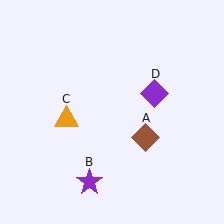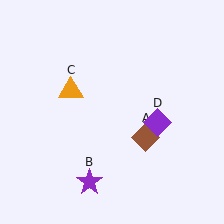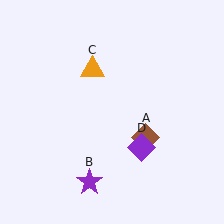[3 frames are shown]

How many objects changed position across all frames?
2 objects changed position: orange triangle (object C), purple diamond (object D).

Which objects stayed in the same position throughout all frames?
Brown diamond (object A) and purple star (object B) remained stationary.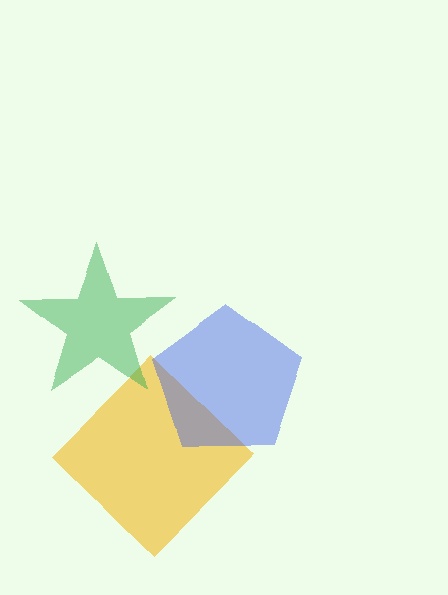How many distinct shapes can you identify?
There are 3 distinct shapes: a yellow diamond, a blue pentagon, a green star.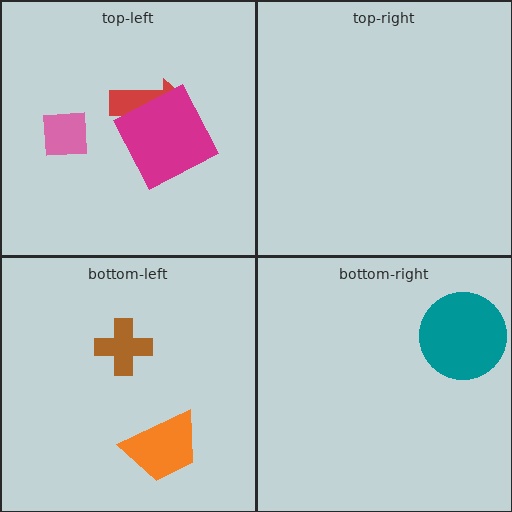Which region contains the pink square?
The top-left region.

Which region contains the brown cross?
The bottom-left region.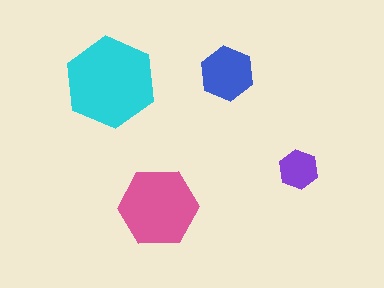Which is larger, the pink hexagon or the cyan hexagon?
The cyan one.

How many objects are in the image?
There are 4 objects in the image.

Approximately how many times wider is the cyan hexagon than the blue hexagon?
About 1.5 times wider.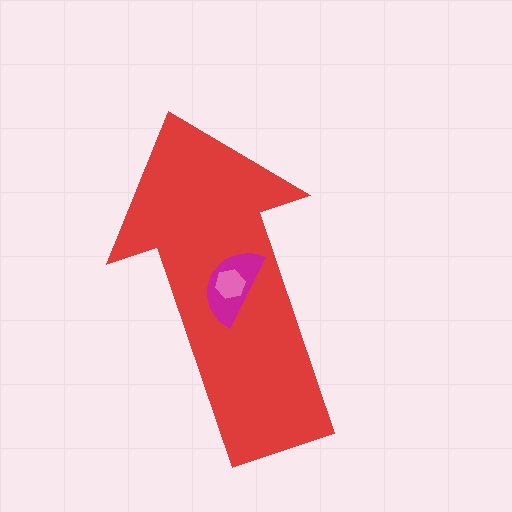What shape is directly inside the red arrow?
The magenta semicircle.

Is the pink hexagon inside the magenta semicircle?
Yes.